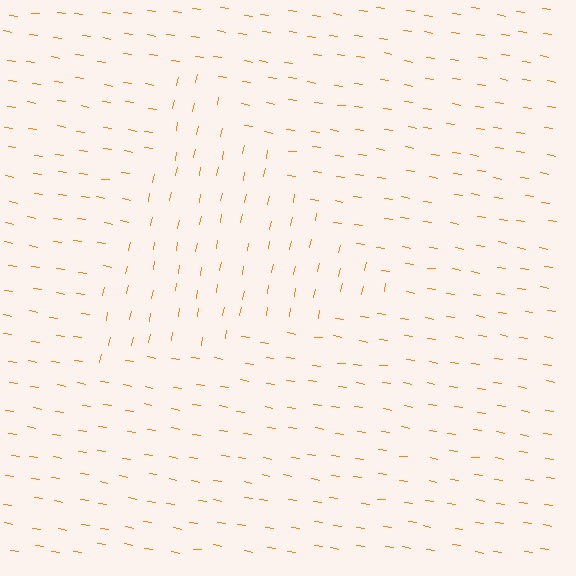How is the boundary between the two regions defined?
The boundary is defined purely by a change in line orientation (approximately 87 degrees difference). All lines are the same color and thickness.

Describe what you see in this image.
The image is filled with small orange line segments. A triangle region in the image has lines oriented differently from the surrounding lines, creating a visible texture boundary.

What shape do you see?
I see a triangle.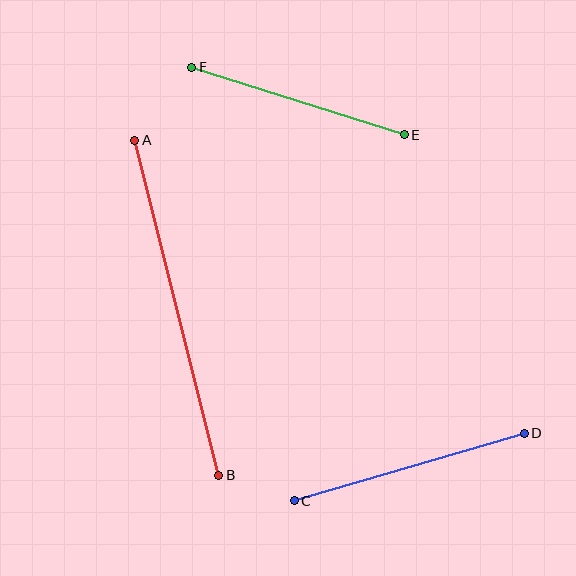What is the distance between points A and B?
The distance is approximately 345 pixels.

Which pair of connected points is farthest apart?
Points A and B are farthest apart.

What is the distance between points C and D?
The distance is approximately 240 pixels.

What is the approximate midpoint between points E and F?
The midpoint is at approximately (298, 101) pixels.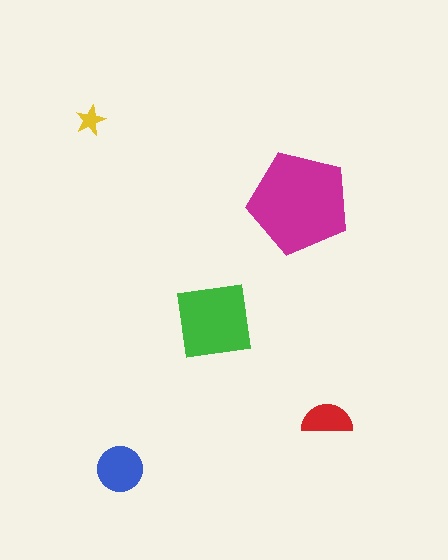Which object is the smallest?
The yellow star.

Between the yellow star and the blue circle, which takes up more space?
The blue circle.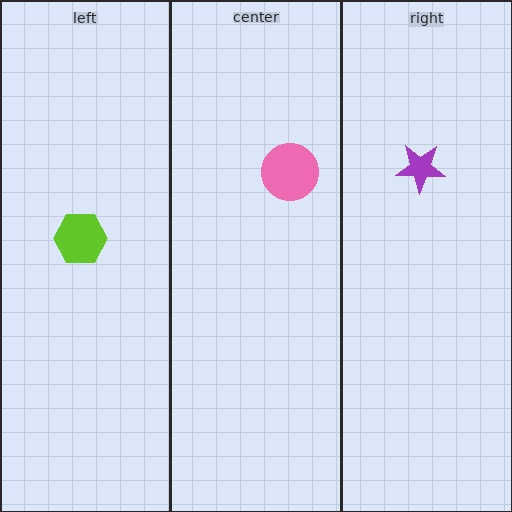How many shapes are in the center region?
1.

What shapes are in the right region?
The purple star.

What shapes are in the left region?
The lime hexagon.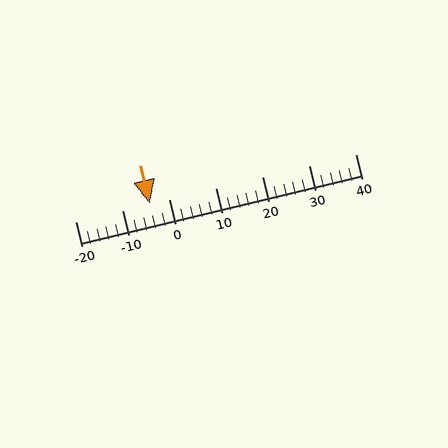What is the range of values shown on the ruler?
The ruler shows values from -20 to 40.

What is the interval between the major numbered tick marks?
The major tick marks are spaced 10 units apart.